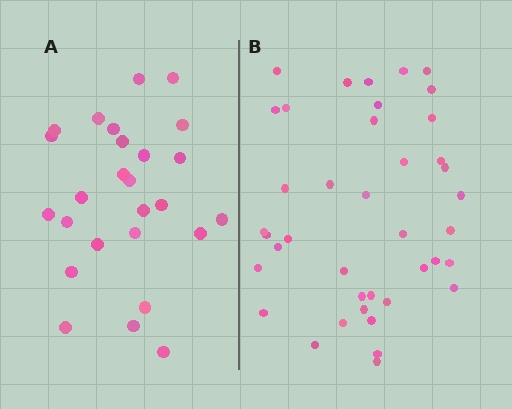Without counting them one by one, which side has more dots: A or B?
Region B (the right region) has more dots.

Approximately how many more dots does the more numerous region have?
Region B has approximately 15 more dots than region A.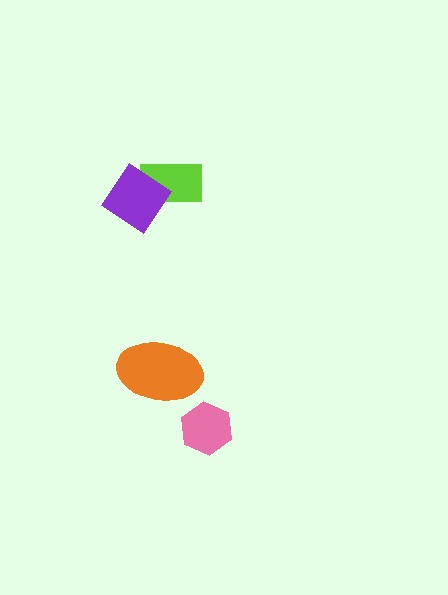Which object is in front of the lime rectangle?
The purple diamond is in front of the lime rectangle.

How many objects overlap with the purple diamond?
1 object overlaps with the purple diamond.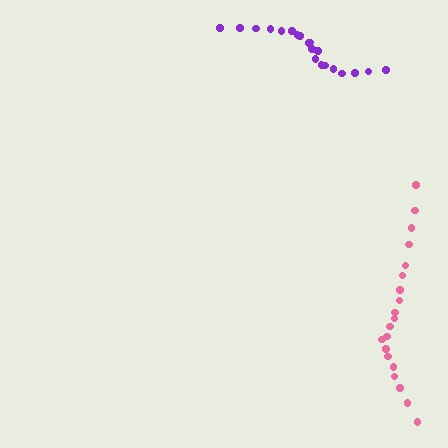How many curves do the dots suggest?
There are 2 distinct paths.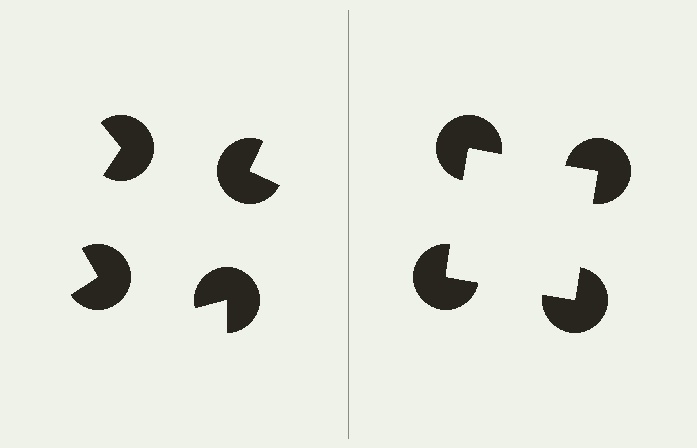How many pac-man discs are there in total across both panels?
8 — 4 on each side.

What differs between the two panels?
The pac-man discs are positioned identically on both sides; only the wedge orientations differ. On the right they align to a square; on the left they are misaligned.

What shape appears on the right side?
An illusory square.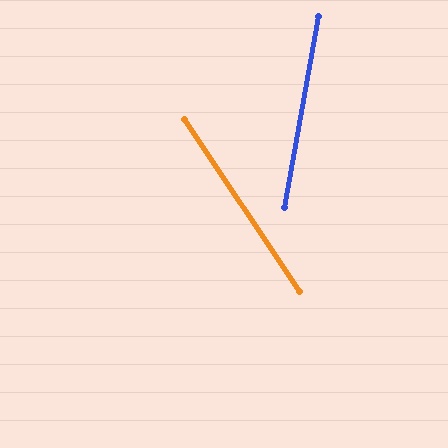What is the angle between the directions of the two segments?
Approximately 44 degrees.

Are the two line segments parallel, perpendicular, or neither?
Neither parallel nor perpendicular — they differ by about 44°.